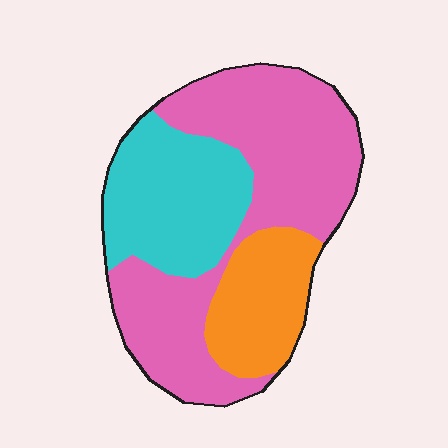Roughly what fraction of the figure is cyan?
Cyan covers roughly 30% of the figure.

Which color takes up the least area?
Orange, at roughly 20%.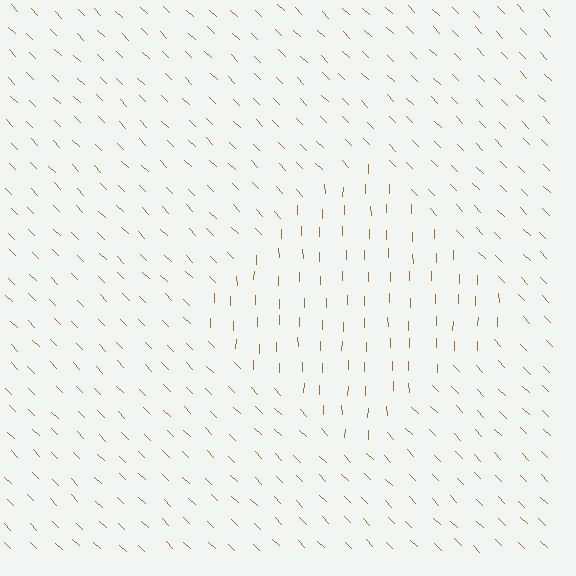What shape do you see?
I see a diamond.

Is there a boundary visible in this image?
Yes, there is a texture boundary formed by a change in line orientation.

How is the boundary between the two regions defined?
The boundary is defined purely by a change in line orientation (approximately 45 degrees difference). All lines are the same color and thickness.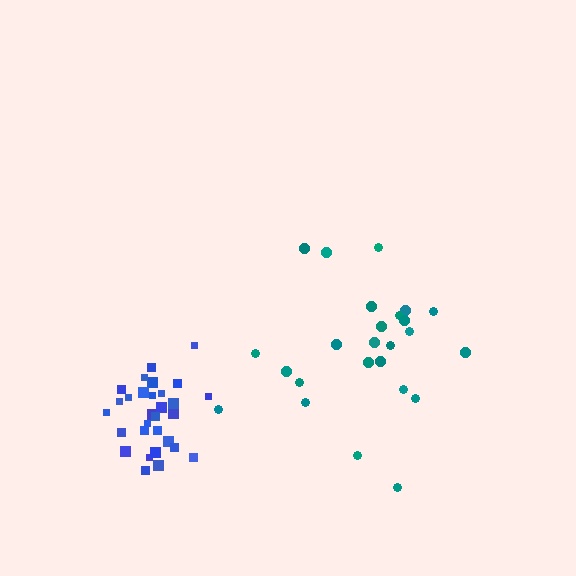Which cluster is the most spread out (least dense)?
Teal.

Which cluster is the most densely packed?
Blue.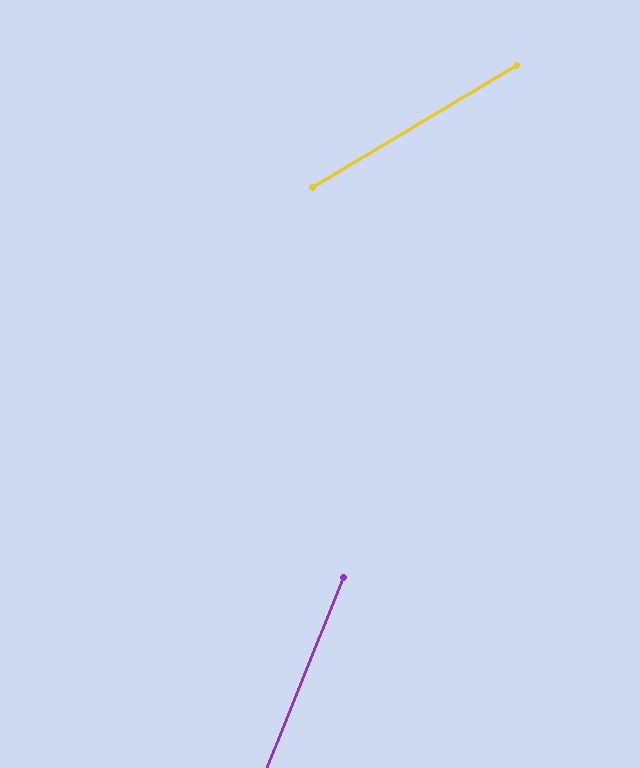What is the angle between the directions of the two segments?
Approximately 37 degrees.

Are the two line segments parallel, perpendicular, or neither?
Neither parallel nor perpendicular — they differ by about 37°.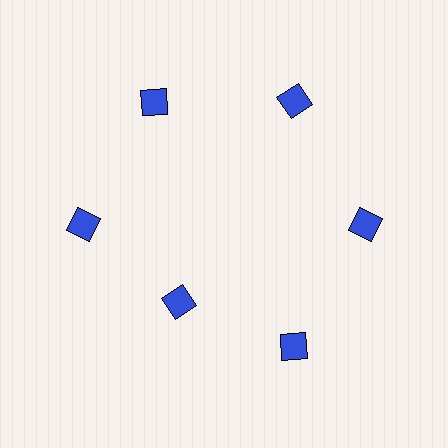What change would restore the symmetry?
The symmetry would be restored by moving it outward, back onto the ring so that all 6 diamonds sit at equal angles and equal distance from the center.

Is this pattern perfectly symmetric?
No. The 6 blue diamonds are arranged in a ring, but one element near the 7 o'clock position is pulled inward toward the center, breaking the 6-fold rotational symmetry.